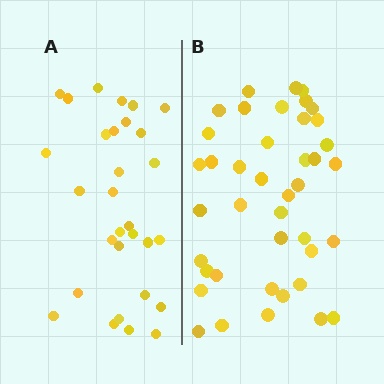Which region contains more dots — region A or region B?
Region B (the right region) has more dots.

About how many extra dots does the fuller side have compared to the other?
Region B has roughly 12 or so more dots than region A.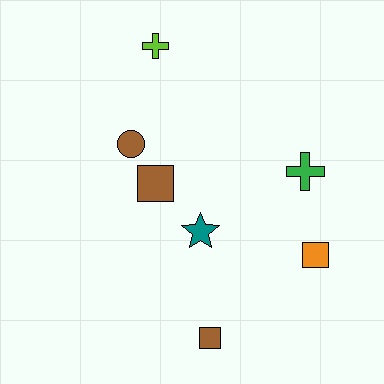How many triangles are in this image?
There are no triangles.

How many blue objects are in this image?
There are no blue objects.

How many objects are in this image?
There are 7 objects.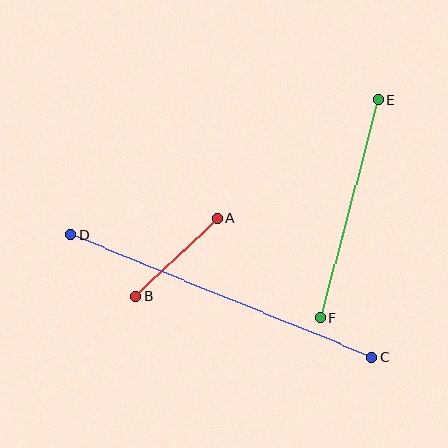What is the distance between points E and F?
The distance is approximately 226 pixels.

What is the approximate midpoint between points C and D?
The midpoint is at approximately (221, 296) pixels.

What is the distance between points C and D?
The distance is approximately 325 pixels.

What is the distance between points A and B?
The distance is approximately 113 pixels.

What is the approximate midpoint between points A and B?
The midpoint is at approximately (176, 257) pixels.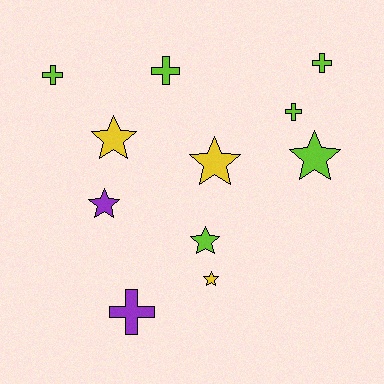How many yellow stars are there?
There are 3 yellow stars.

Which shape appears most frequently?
Star, with 6 objects.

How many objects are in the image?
There are 11 objects.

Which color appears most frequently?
Lime, with 6 objects.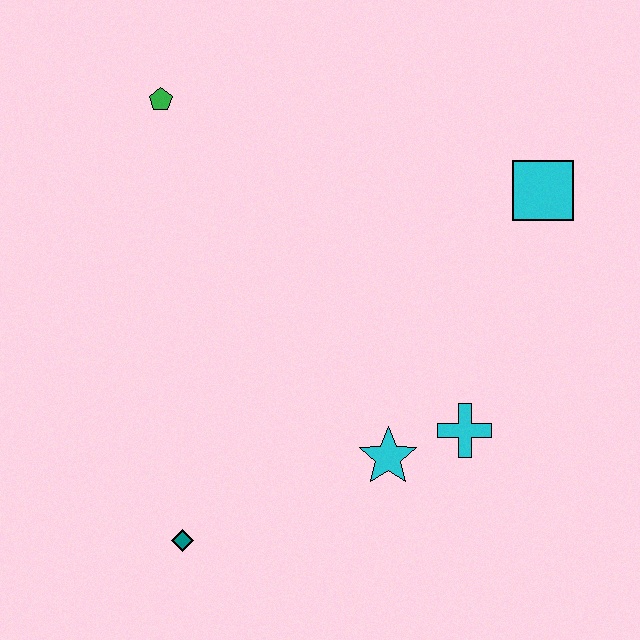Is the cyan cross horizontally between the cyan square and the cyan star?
Yes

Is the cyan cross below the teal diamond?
No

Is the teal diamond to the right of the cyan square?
No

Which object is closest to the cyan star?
The cyan cross is closest to the cyan star.